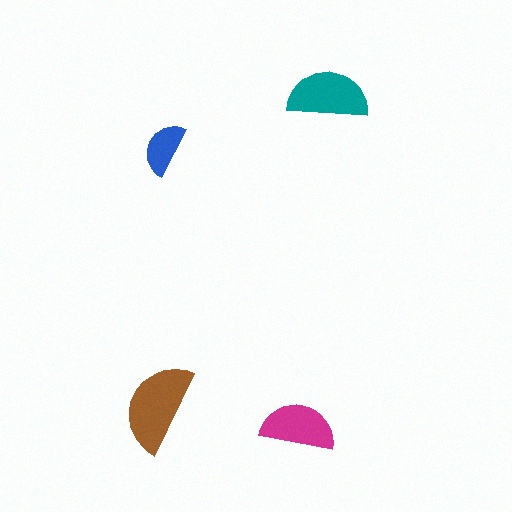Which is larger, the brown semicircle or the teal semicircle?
The brown one.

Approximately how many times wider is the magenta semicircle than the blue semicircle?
About 1.5 times wider.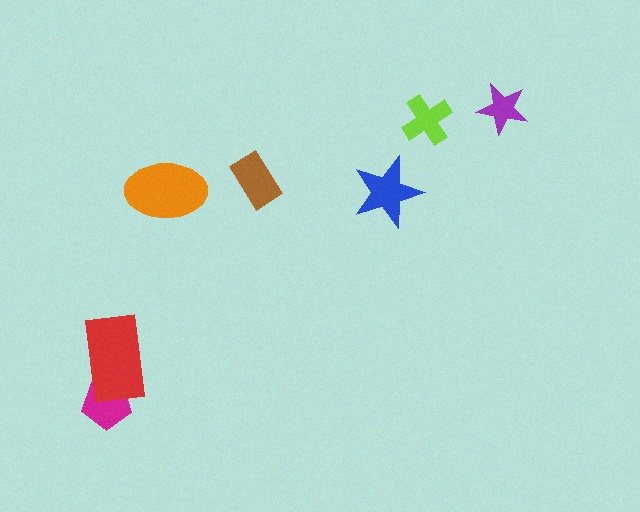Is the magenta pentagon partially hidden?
Yes, it is partially covered by another shape.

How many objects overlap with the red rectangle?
1 object overlaps with the red rectangle.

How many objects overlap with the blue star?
0 objects overlap with the blue star.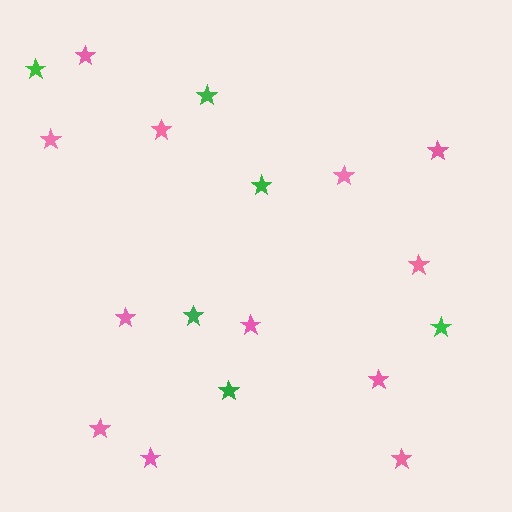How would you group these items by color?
There are 2 groups: one group of green stars (6) and one group of pink stars (12).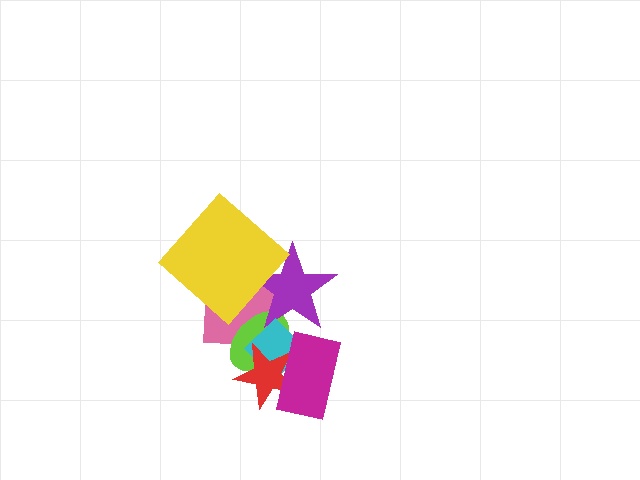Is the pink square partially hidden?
Yes, it is partially covered by another shape.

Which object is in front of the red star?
The magenta rectangle is in front of the red star.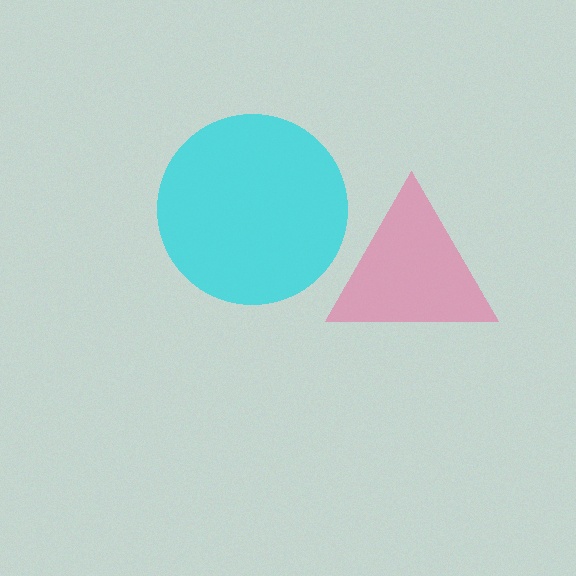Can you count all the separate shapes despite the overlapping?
Yes, there are 2 separate shapes.